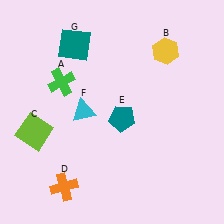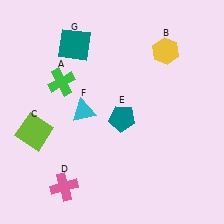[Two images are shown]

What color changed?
The cross (D) changed from orange in Image 1 to pink in Image 2.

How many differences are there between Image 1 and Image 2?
There is 1 difference between the two images.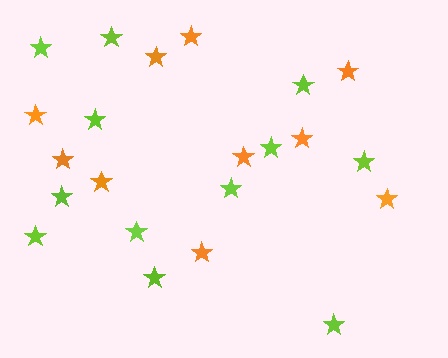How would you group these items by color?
There are 2 groups: one group of lime stars (12) and one group of orange stars (10).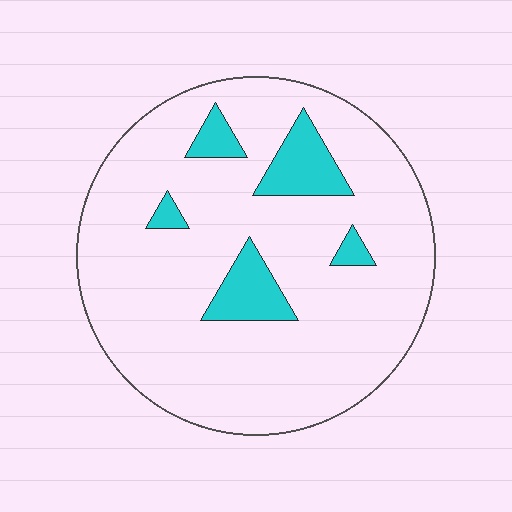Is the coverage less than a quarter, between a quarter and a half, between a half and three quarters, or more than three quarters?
Less than a quarter.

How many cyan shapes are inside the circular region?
5.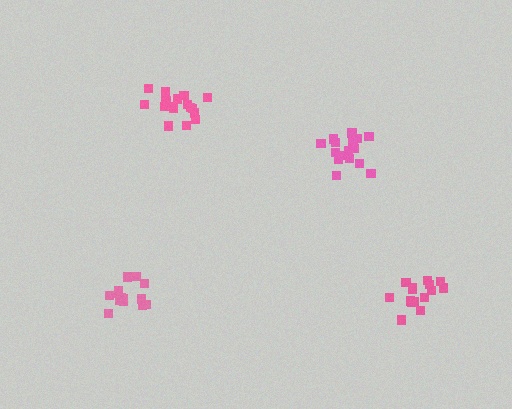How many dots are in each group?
Group 1: 18 dots, Group 2: 17 dots, Group 3: 14 dots, Group 4: 15 dots (64 total).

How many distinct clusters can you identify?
There are 4 distinct clusters.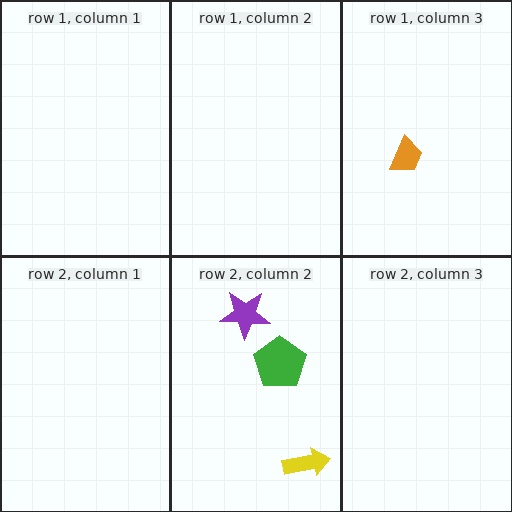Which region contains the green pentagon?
The row 2, column 2 region.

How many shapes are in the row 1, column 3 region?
1.